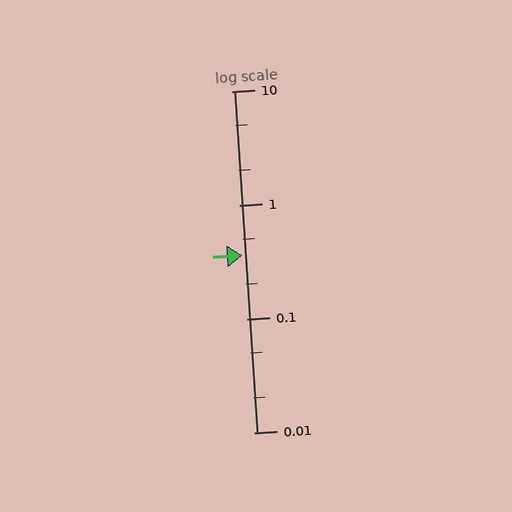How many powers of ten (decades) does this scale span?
The scale spans 3 decades, from 0.01 to 10.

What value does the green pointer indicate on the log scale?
The pointer indicates approximately 0.36.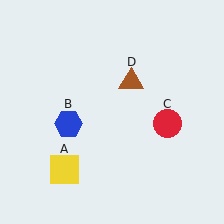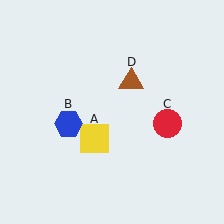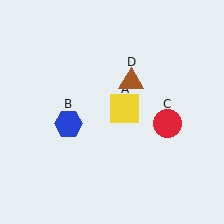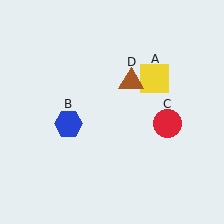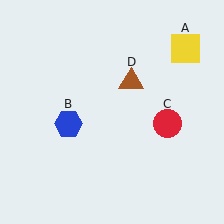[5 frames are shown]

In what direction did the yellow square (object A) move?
The yellow square (object A) moved up and to the right.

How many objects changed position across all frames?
1 object changed position: yellow square (object A).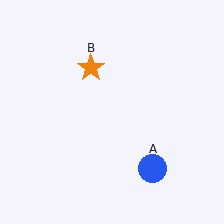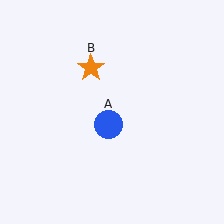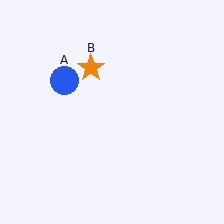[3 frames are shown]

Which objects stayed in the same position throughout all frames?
Orange star (object B) remained stationary.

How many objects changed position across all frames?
1 object changed position: blue circle (object A).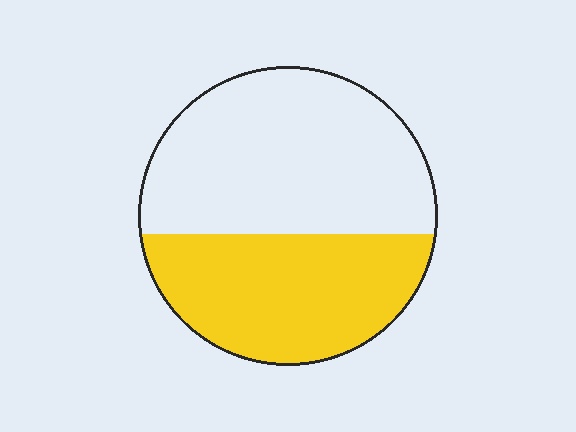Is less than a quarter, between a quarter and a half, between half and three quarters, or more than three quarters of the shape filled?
Between a quarter and a half.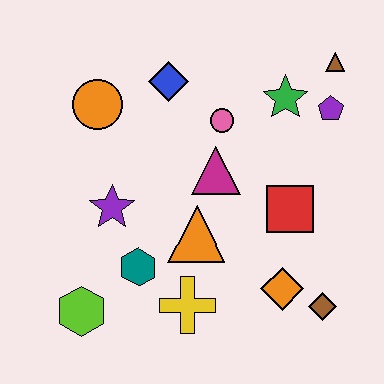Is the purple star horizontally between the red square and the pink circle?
No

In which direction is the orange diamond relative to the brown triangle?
The orange diamond is below the brown triangle.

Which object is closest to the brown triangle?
The purple pentagon is closest to the brown triangle.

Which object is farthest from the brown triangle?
The lime hexagon is farthest from the brown triangle.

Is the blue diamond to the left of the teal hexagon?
No